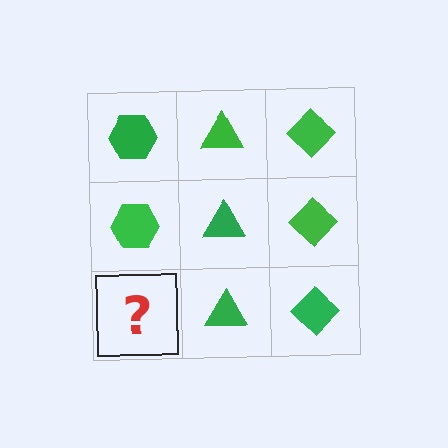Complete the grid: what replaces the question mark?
The question mark should be replaced with a green hexagon.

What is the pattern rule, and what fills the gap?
The rule is that each column has a consistent shape. The gap should be filled with a green hexagon.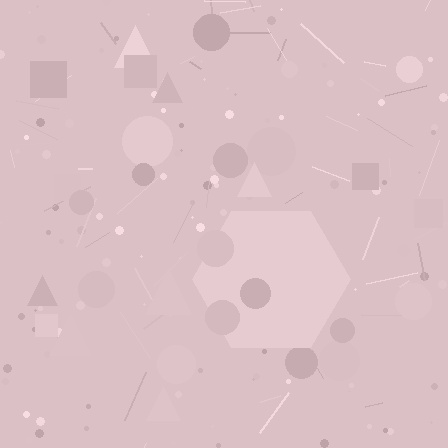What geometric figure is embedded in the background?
A hexagon is embedded in the background.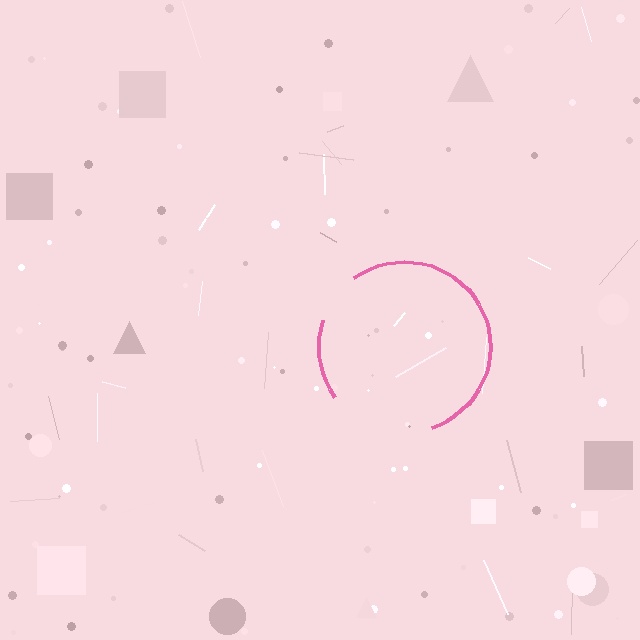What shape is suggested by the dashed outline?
The dashed outline suggests a circle.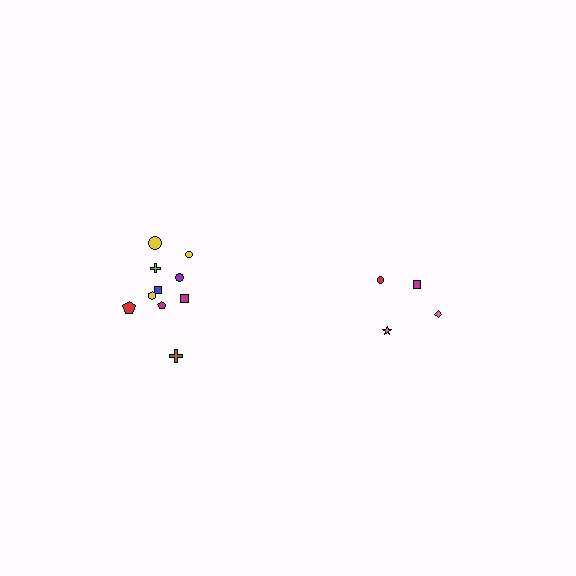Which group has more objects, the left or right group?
The left group.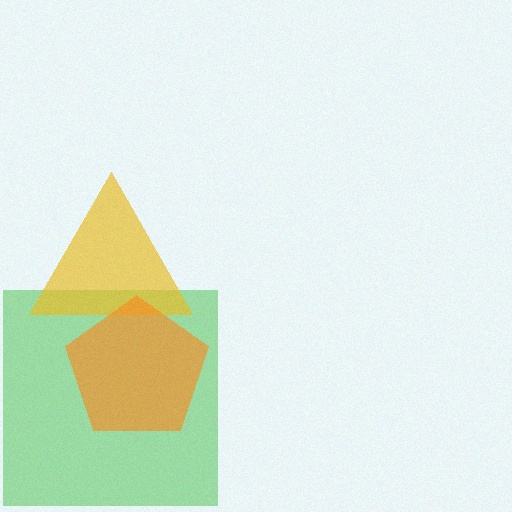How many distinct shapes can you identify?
There are 3 distinct shapes: a green square, a yellow triangle, an orange pentagon.